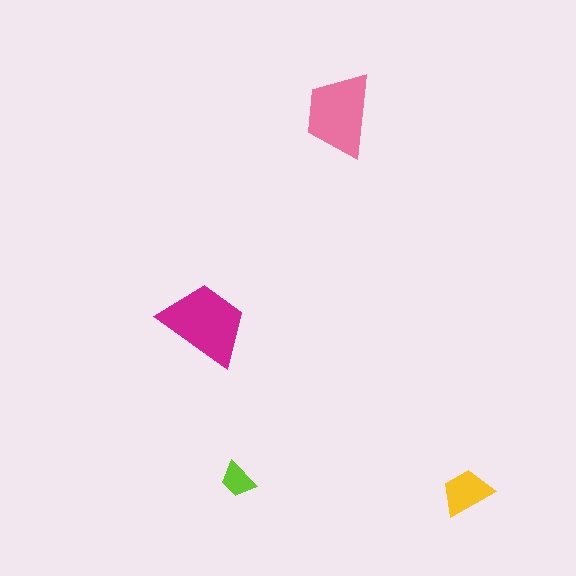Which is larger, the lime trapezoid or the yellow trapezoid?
The yellow one.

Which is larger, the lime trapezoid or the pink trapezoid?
The pink one.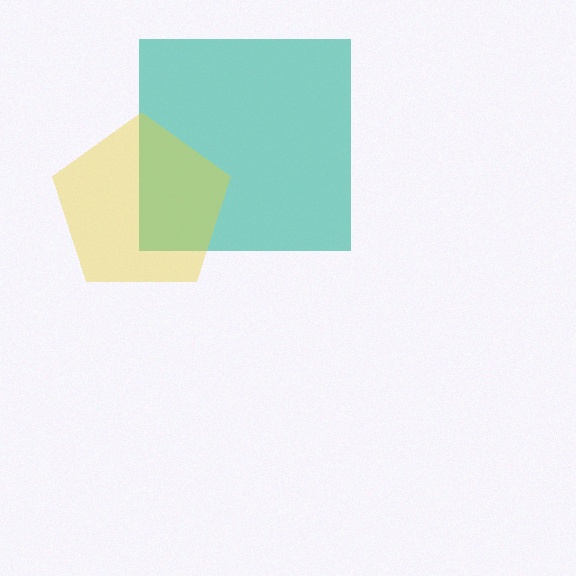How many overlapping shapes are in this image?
There are 2 overlapping shapes in the image.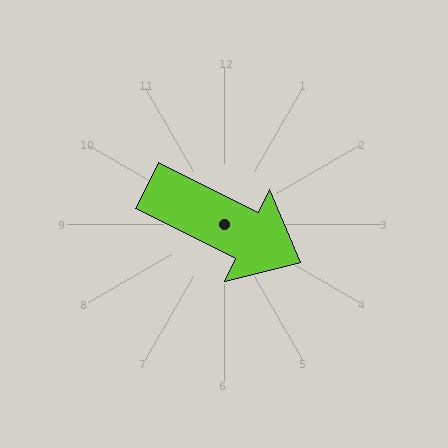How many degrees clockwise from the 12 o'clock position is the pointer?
Approximately 117 degrees.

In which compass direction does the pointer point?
Southeast.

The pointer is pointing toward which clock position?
Roughly 4 o'clock.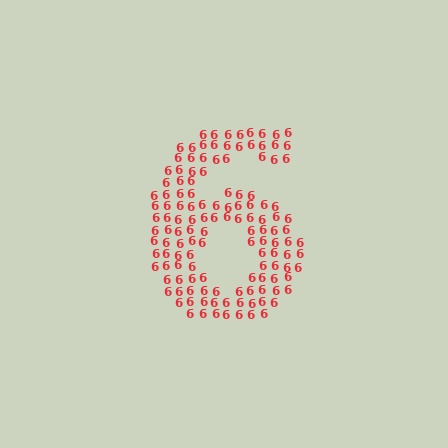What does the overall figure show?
The overall figure shows the digit 6.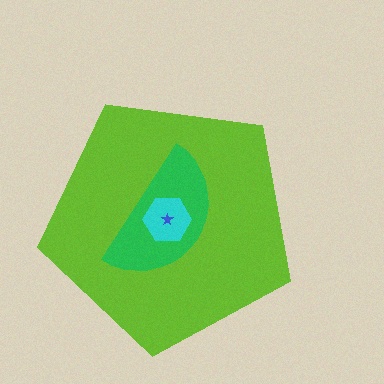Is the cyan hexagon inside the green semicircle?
Yes.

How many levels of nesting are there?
4.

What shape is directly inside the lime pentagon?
The green semicircle.